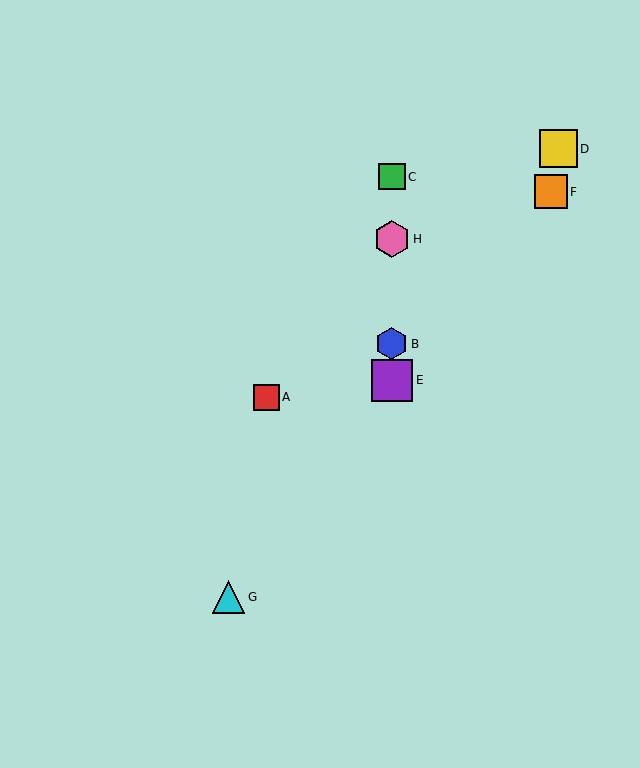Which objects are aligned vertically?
Objects B, C, E, H are aligned vertically.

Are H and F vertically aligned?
No, H is at x≈392 and F is at x≈551.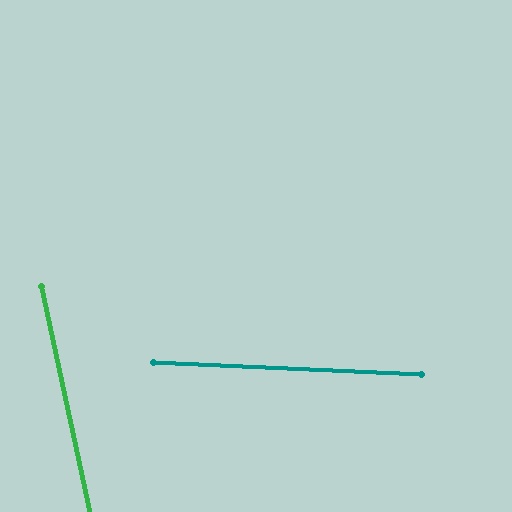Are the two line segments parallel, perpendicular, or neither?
Neither parallel nor perpendicular — they differ by about 75°.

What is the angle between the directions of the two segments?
Approximately 75 degrees.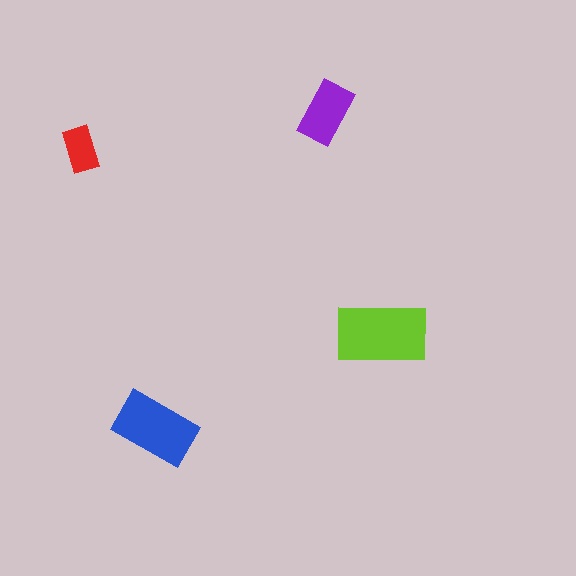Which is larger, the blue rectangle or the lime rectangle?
The lime one.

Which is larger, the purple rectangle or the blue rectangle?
The blue one.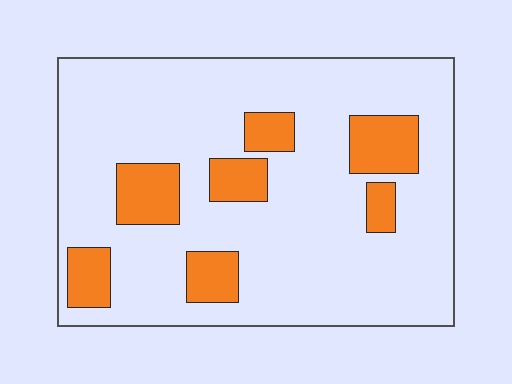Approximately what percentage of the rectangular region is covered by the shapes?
Approximately 20%.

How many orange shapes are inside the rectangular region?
7.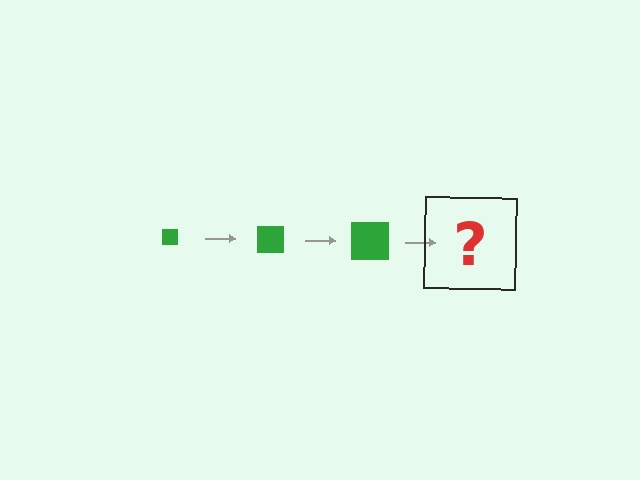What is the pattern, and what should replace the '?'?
The pattern is that the square gets progressively larger each step. The '?' should be a green square, larger than the previous one.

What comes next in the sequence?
The next element should be a green square, larger than the previous one.